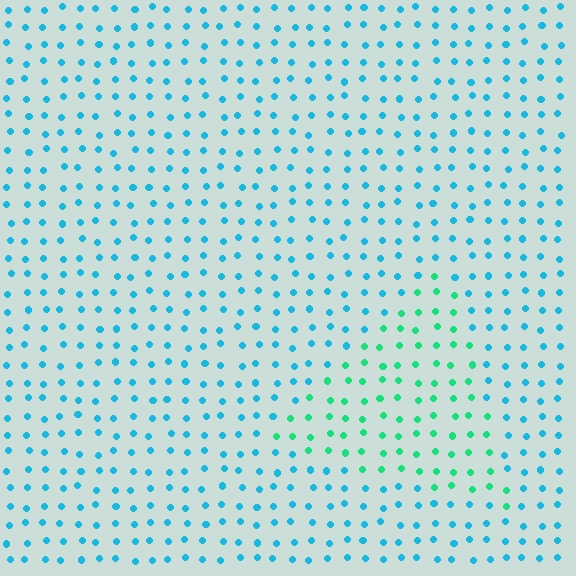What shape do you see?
I see a triangle.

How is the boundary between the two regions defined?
The boundary is defined purely by a slight shift in hue (about 42 degrees). Spacing, size, and orientation are identical on both sides.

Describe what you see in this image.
The image is filled with small cyan elements in a uniform arrangement. A triangle-shaped region is visible where the elements are tinted to a slightly different hue, forming a subtle color boundary.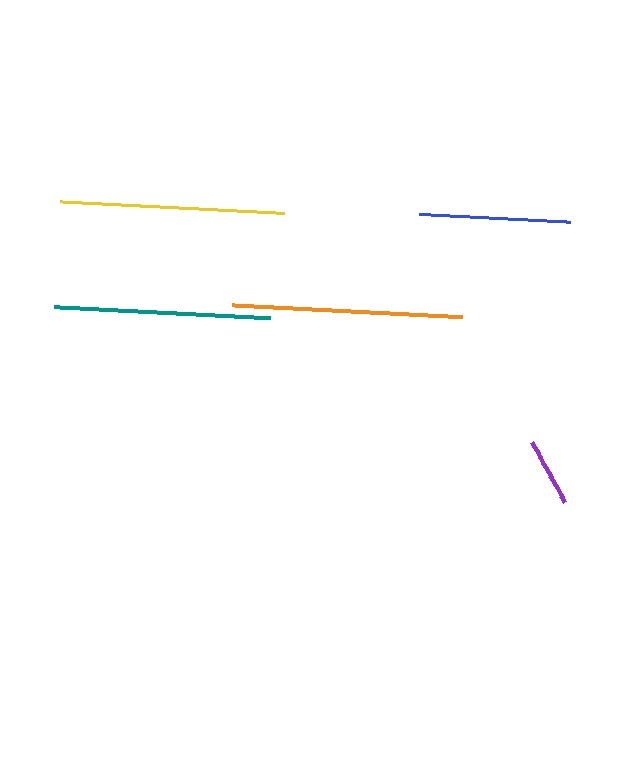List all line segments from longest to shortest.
From longest to shortest: orange, yellow, teal, blue, purple.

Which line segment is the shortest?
The purple line is the shortest at approximately 68 pixels.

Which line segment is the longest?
The orange line is the longest at approximately 230 pixels.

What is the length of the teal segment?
The teal segment is approximately 217 pixels long.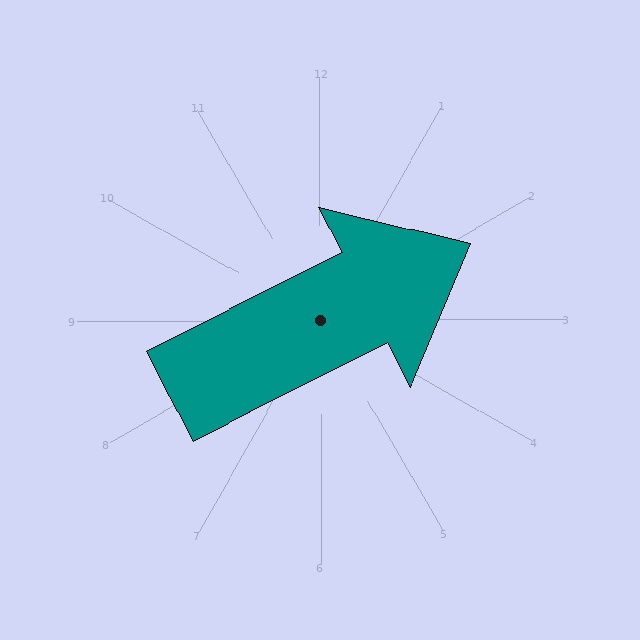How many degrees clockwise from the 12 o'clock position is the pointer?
Approximately 63 degrees.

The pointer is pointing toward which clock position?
Roughly 2 o'clock.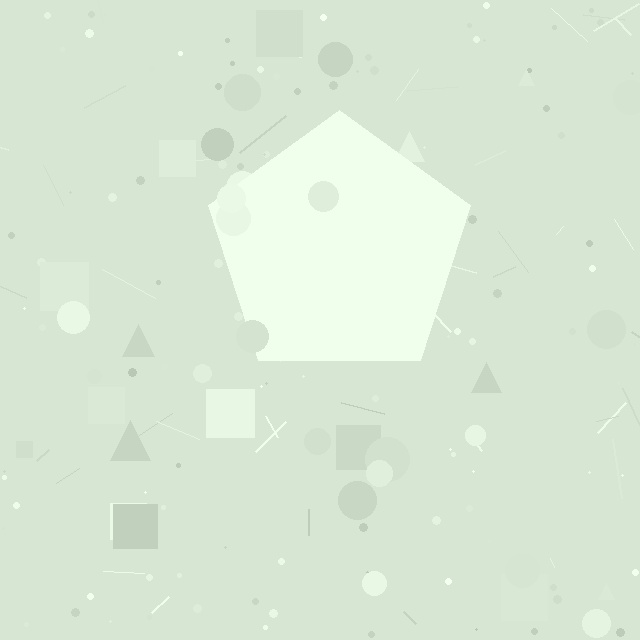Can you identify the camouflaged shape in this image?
The camouflaged shape is a pentagon.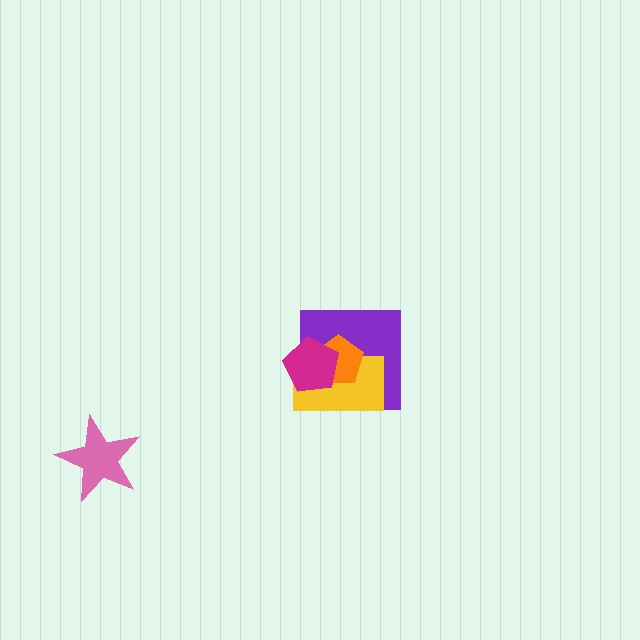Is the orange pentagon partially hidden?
Yes, it is partially covered by another shape.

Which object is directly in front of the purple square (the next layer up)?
The yellow rectangle is directly in front of the purple square.